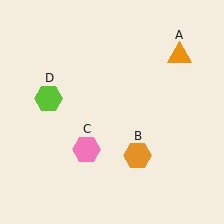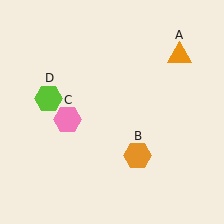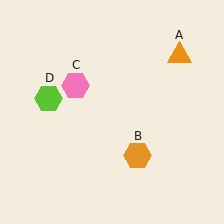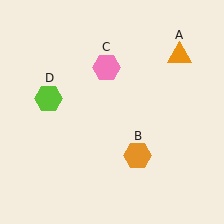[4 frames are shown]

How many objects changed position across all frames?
1 object changed position: pink hexagon (object C).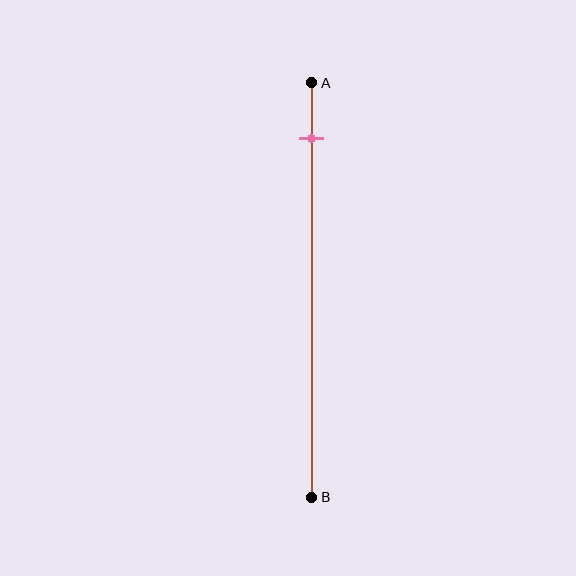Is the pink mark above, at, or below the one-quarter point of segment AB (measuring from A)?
The pink mark is above the one-quarter point of segment AB.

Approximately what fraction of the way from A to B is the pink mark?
The pink mark is approximately 15% of the way from A to B.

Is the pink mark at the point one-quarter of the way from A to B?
No, the mark is at about 15% from A, not at the 25% one-quarter point.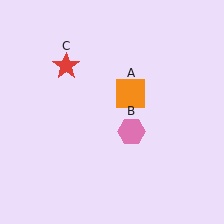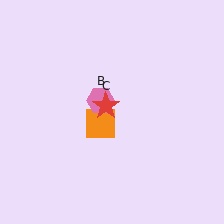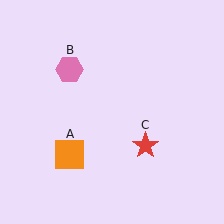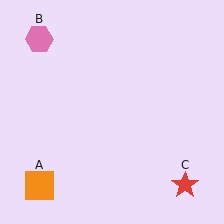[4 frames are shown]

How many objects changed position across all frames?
3 objects changed position: orange square (object A), pink hexagon (object B), red star (object C).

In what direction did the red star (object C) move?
The red star (object C) moved down and to the right.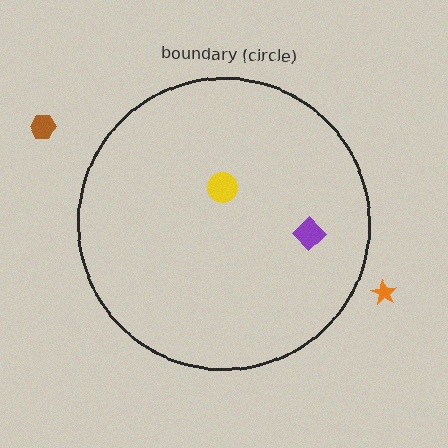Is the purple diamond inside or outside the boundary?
Inside.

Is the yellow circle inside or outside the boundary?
Inside.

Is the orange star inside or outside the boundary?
Outside.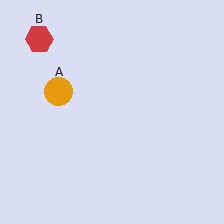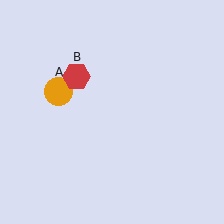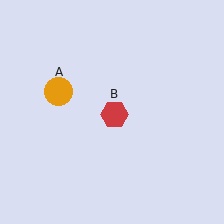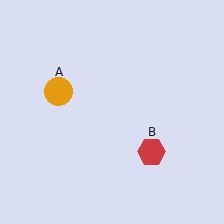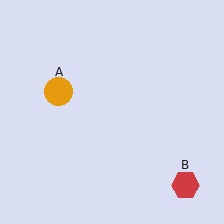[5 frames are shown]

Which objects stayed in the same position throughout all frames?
Orange circle (object A) remained stationary.